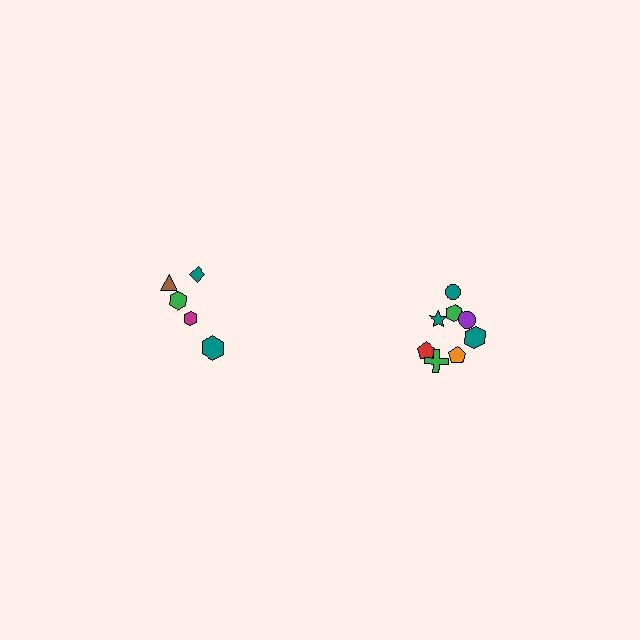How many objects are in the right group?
There are 8 objects.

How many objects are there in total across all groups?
There are 13 objects.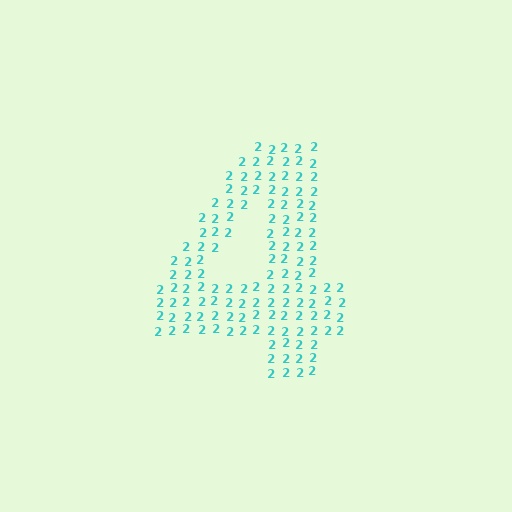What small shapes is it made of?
It is made of small digit 2's.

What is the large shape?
The large shape is the digit 4.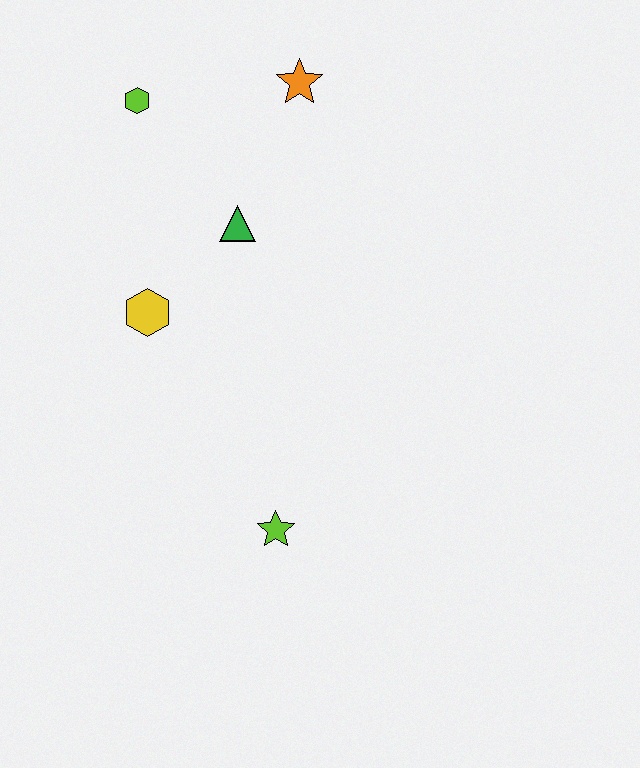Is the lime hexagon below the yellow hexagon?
No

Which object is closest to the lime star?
The yellow hexagon is closest to the lime star.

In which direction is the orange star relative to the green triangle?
The orange star is above the green triangle.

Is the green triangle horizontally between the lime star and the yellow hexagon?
Yes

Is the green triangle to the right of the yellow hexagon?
Yes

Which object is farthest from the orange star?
The lime star is farthest from the orange star.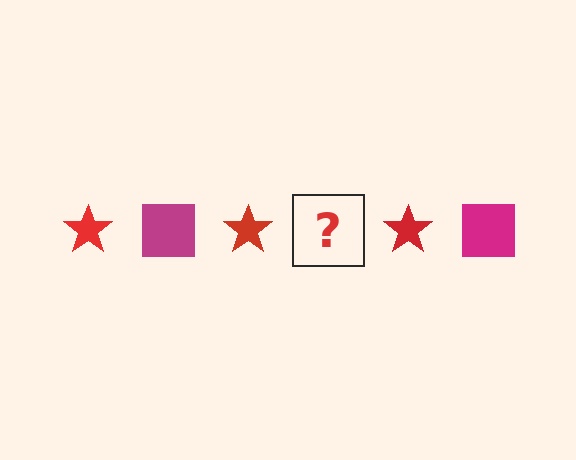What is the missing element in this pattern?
The missing element is a magenta square.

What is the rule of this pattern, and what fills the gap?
The rule is that the pattern alternates between red star and magenta square. The gap should be filled with a magenta square.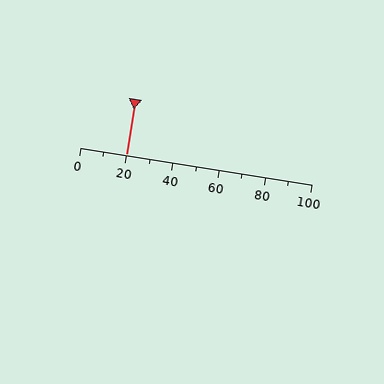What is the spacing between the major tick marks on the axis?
The major ticks are spaced 20 apart.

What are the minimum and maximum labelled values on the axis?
The axis runs from 0 to 100.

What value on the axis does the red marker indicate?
The marker indicates approximately 20.